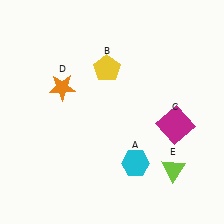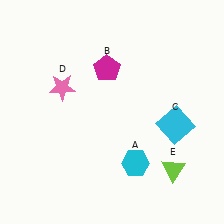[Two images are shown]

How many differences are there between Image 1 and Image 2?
There are 3 differences between the two images.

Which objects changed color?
B changed from yellow to magenta. C changed from magenta to cyan. D changed from orange to pink.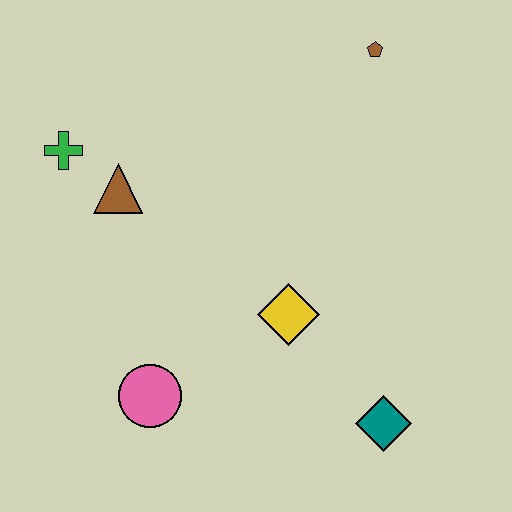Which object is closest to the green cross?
The brown triangle is closest to the green cross.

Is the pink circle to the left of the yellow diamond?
Yes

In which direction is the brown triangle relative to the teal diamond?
The brown triangle is to the left of the teal diamond.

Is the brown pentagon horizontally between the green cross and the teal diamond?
Yes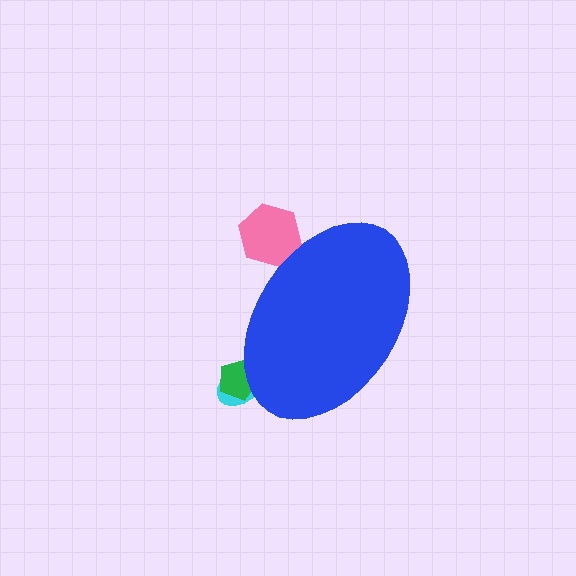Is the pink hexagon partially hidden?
Yes, the pink hexagon is partially hidden behind the blue ellipse.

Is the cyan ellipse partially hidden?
Yes, the cyan ellipse is partially hidden behind the blue ellipse.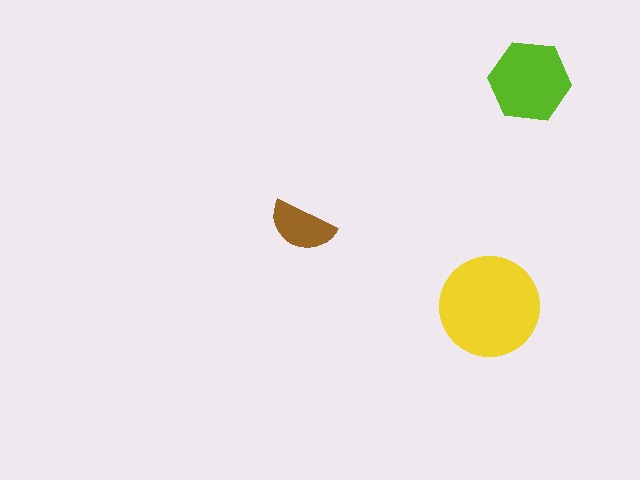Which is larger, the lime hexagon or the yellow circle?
The yellow circle.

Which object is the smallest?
The brown semicircle.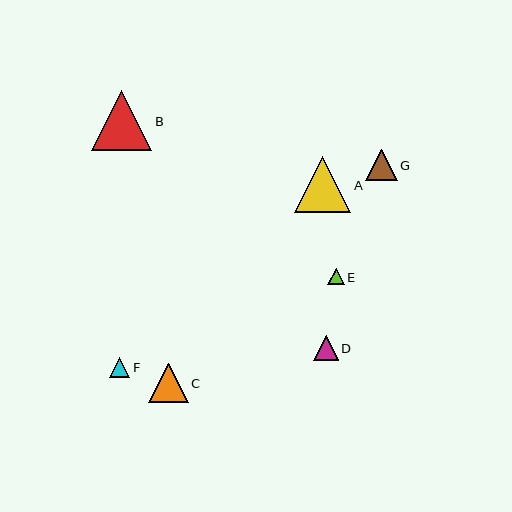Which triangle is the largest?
Triangle B is the largest with a size of approximately 60 pixels.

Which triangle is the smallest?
Triangle E is the smallest with a size of approximately 16 pixels.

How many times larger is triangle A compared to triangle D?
Triangle A is approximately 2.3 times the size of triangle D.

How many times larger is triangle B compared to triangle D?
Triangle B is approximately 2.4 times the size of triangle D.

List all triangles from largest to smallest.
From largest to smallest: B, A, C, G, D, F, E.